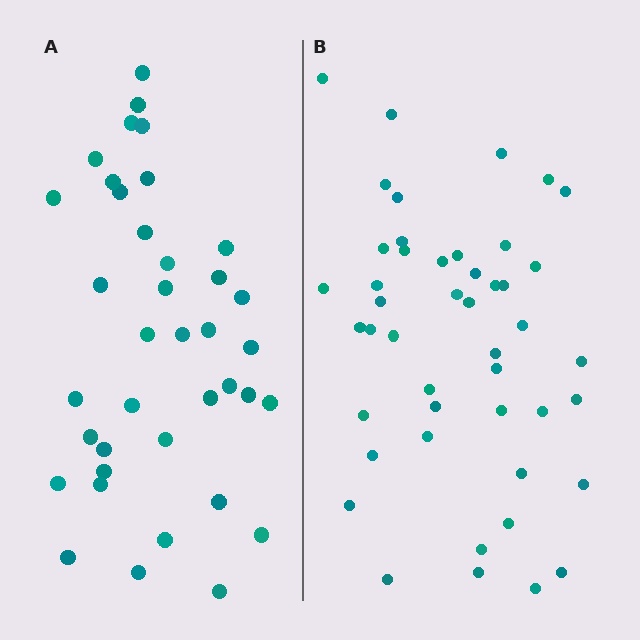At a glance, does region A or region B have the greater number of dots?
Region B (the right region) has more dots.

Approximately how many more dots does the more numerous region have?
Region B has roughly 8 or so more dots than region A.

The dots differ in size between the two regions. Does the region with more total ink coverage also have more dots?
No. Region A has more total ink coverage because its dots are larger, but region B actually contains more individual dots. Total area can be misleading — the number of items is what matters here.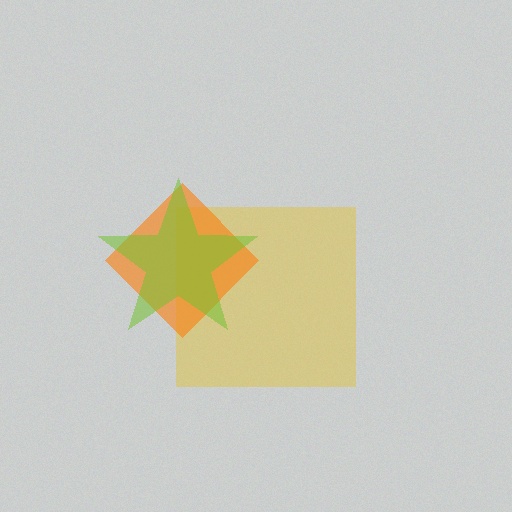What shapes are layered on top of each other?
The layered shapes are: a yellow square, an orange diamond, a lime star.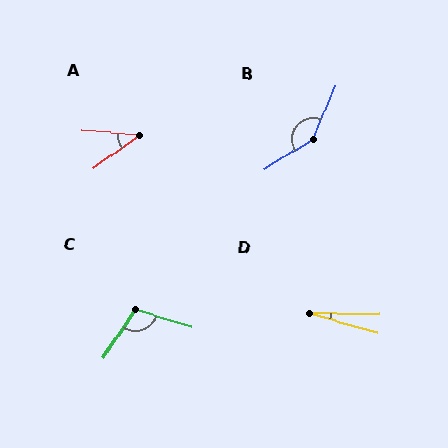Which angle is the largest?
B, at approximately 145 degrees.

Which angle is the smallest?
D, at approximately 16 degrees.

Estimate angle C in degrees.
Approximately 106 degrees.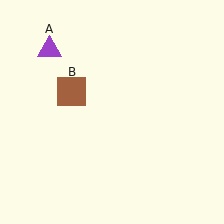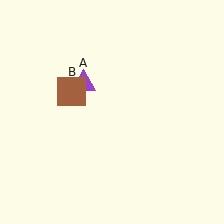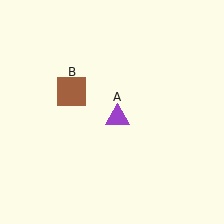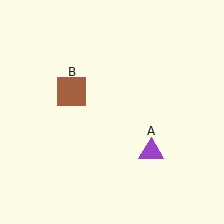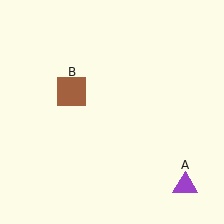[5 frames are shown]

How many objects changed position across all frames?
1 object changed position: purple triangle (object A).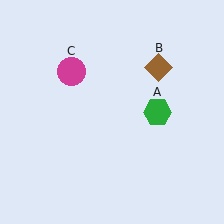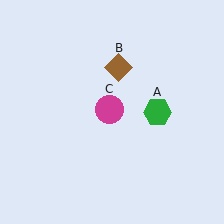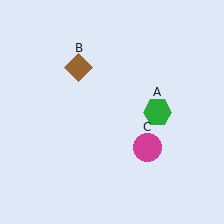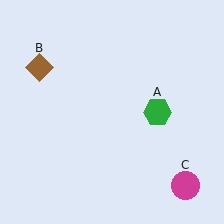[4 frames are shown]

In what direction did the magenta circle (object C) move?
The magenta circle (object C) moved down and to the right.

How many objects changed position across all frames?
2 objects changed position: brown diamond (object B), magenta circle (object C).